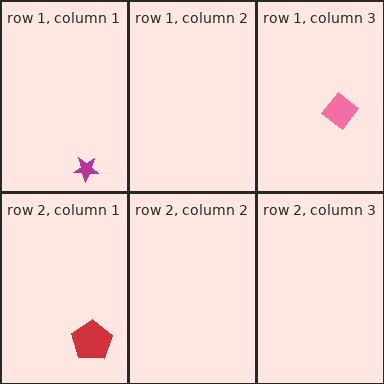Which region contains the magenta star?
The row 1, column 1 region.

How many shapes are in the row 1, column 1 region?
1.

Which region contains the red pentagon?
The row 2, column 1 region.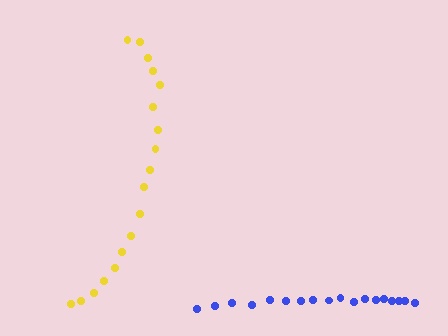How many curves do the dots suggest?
There are 2 distinct paths.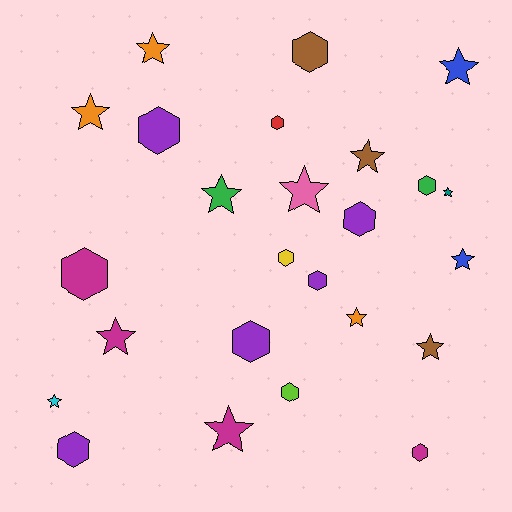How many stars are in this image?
There are 13 stars.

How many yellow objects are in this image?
There is 1 yellow object.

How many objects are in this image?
There are 25 objects.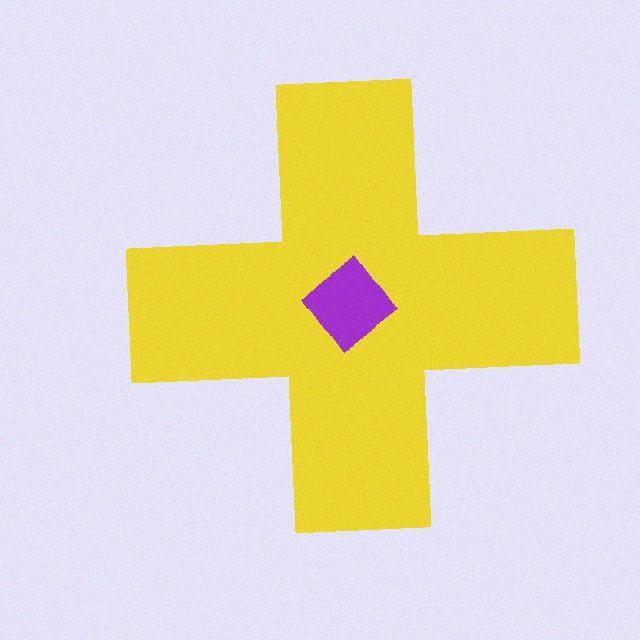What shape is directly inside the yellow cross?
The purple diamond.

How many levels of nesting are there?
2.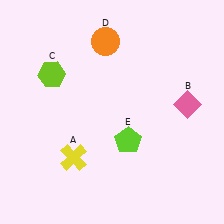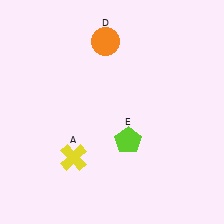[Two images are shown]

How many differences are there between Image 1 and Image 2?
There are 2 differences between the two images.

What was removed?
The lime hexagon (C), the pink diamond (B) were removed in Image 2.